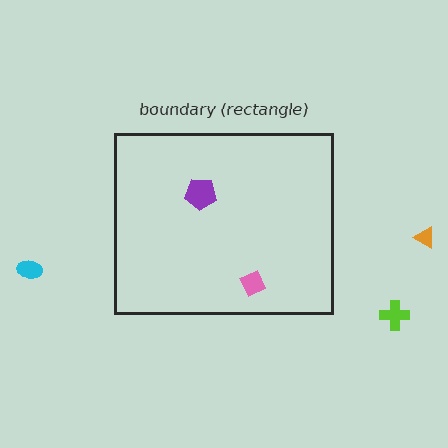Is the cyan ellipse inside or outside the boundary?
Outside.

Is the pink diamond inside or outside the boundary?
Inside.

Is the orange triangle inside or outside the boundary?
Outside.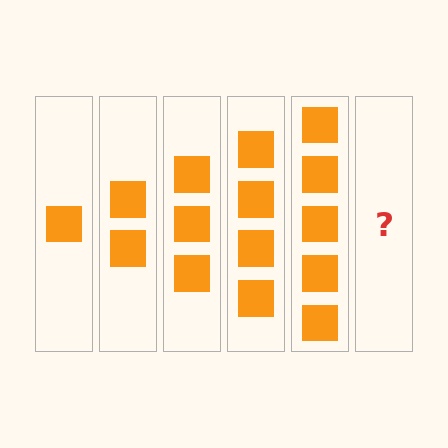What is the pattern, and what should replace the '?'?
The pattern is that each step adds one more square. The '?' should be 6 squares.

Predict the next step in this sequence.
The next step is 6 squares.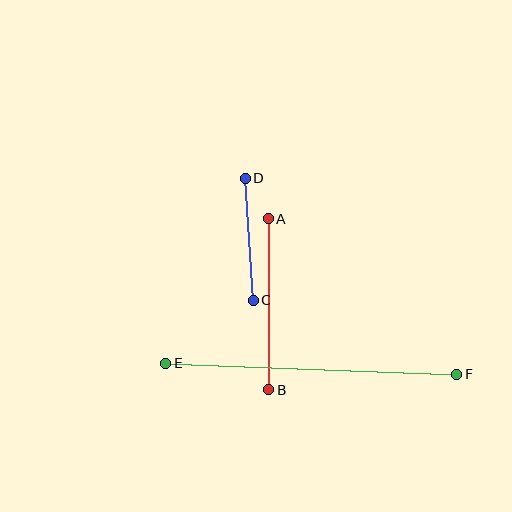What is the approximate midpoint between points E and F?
The midpoint is at approximately (311, 369) pixels.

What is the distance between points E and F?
The distance is approximately 291 pixels.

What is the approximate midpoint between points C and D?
The midpoint is at approximately (249, 239) pixels.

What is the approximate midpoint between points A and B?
The midpoint is at approximately (269, 304) pixels.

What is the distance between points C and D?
The distance is approximately 122 pixels.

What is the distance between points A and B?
The distance is approximately 171 pixels.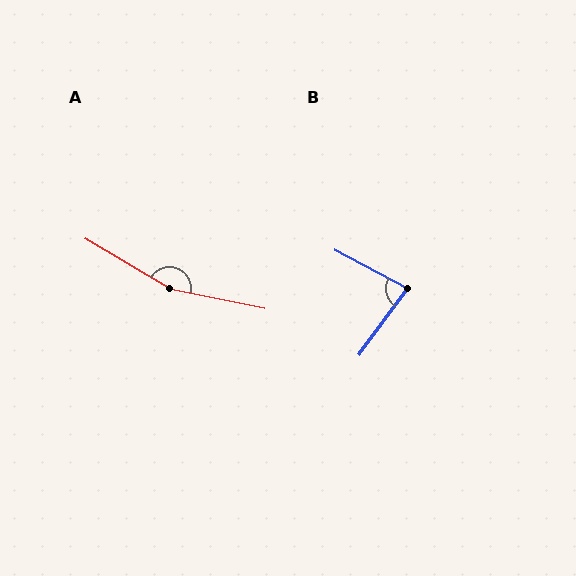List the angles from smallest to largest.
B (82°), A (161°).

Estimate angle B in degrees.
Approximately 82 degrees.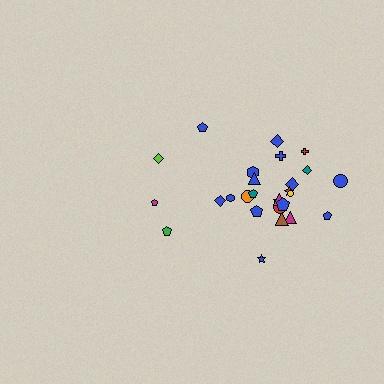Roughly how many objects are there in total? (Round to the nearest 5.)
Roughly 30 objects in total.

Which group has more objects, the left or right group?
The right group.